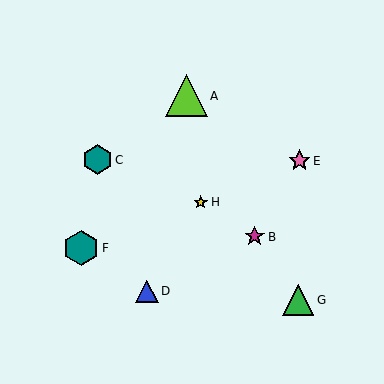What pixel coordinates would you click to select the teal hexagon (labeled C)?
Click at (97, 160) to select the teal hexagon C.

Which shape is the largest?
The lime triangle (labeled A) is the largest.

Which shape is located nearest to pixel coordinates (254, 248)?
The magenta star (labeled B) at (255, 237) is nearest to that location.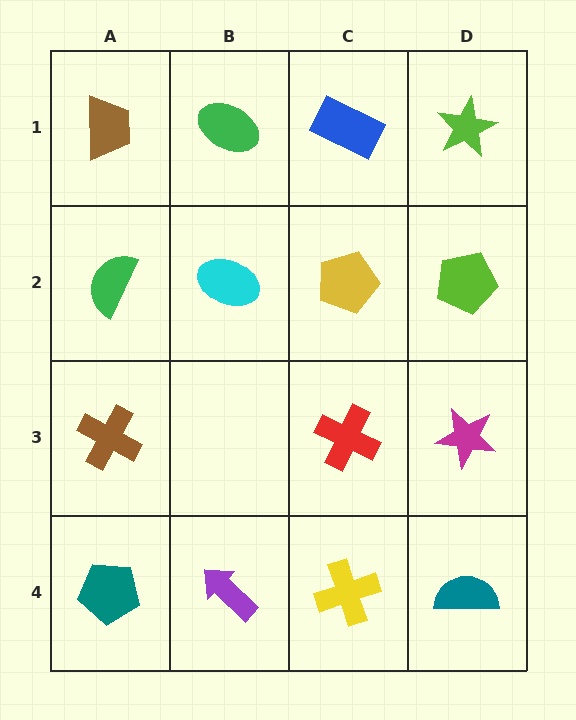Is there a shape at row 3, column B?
No, that cell is empty.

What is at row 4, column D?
A teal semicircle.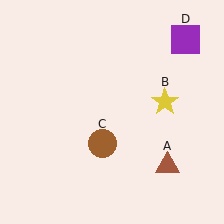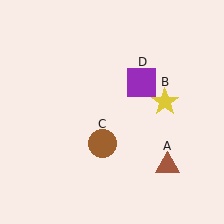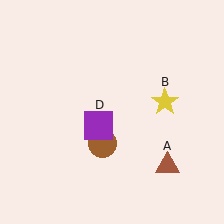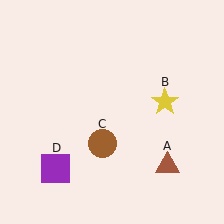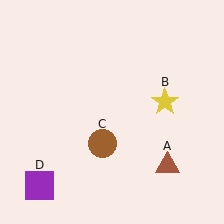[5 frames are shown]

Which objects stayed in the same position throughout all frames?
Brown triangle (object A) and yellow star (object B) and brown circle (object C) remained stationary.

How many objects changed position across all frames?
1 object changed position: purple square (object D).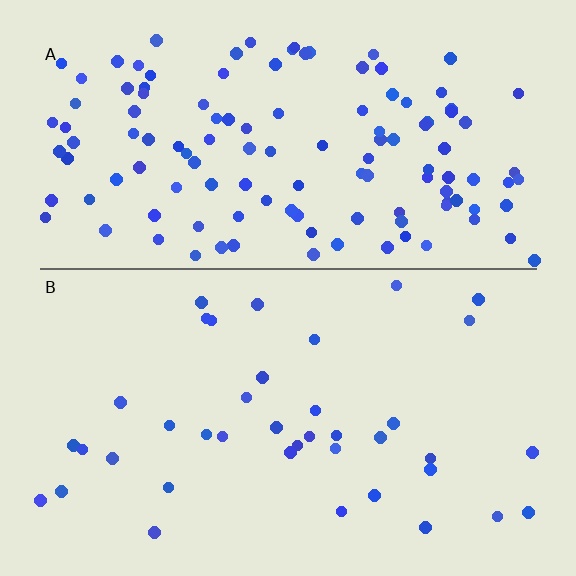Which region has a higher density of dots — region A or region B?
A (the top).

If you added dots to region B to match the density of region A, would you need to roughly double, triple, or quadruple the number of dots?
Approximately triple.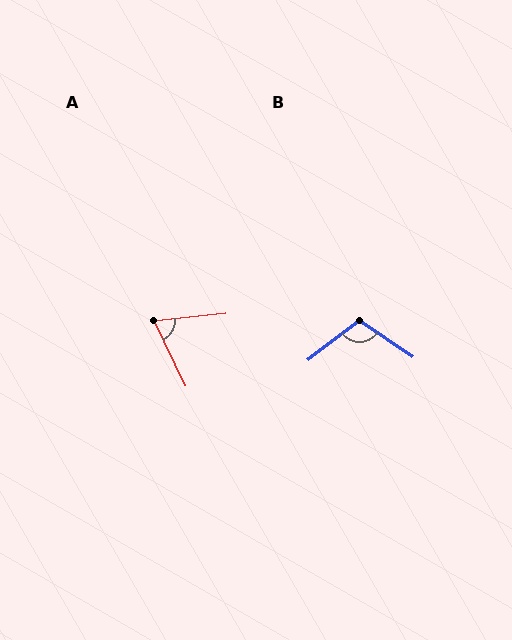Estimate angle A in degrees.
Approximately 70 degrees.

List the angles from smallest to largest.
A (70°), B (108°).